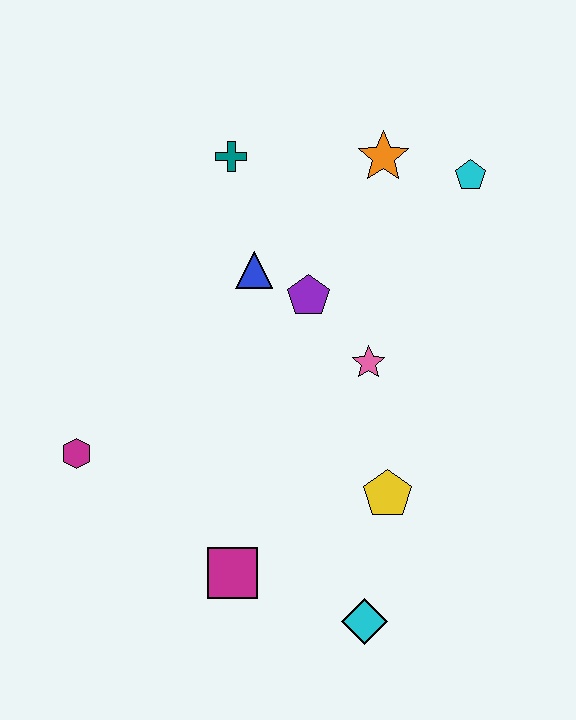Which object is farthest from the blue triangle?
The cyan diamond is farthest from the blue triangle.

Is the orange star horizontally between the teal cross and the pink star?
No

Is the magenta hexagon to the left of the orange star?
Yes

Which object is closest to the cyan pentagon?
The orange star is closest to the cyan pentagon.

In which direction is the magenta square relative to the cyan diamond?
The magenta square is to the left of the cyan diamond.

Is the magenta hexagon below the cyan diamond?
No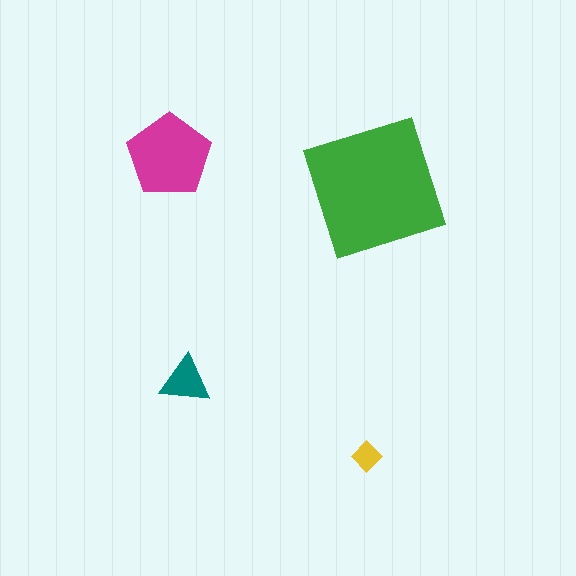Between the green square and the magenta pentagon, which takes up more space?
The green square.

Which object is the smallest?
The yellow diamond.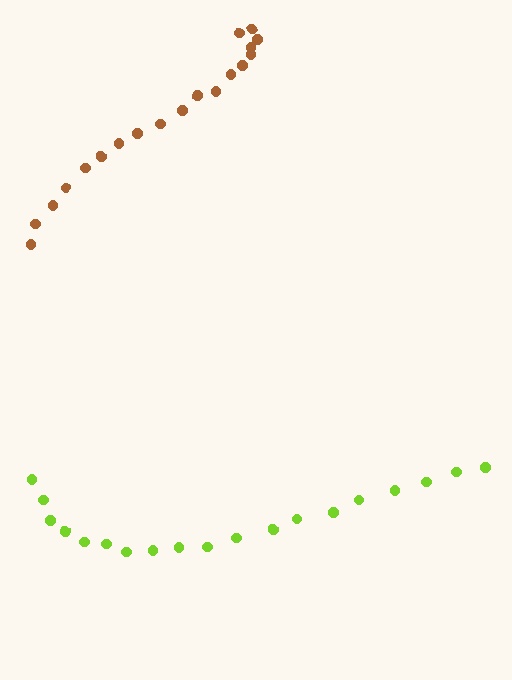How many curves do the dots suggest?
There are 2 distinct paths.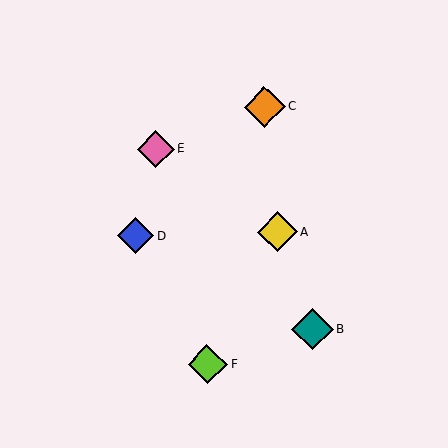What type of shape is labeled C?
Shape C is an orange diamond.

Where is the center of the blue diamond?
The center of the blue diamond is at (136, 236).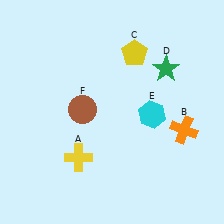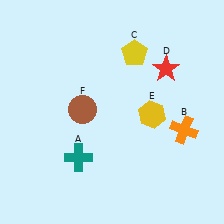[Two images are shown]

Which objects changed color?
A changed from yellow to teal. D changed from green to red. E changed from cyan to yellow.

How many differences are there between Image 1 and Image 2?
There are 3 differences between the two images.